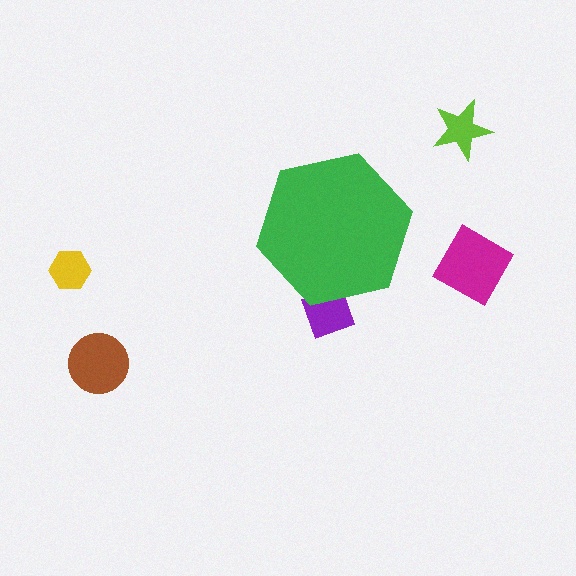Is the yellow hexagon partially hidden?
No, the yellow hexagon is fully visible.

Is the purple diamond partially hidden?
Yes, the purple diamond is partially hidden behind the green hexagon.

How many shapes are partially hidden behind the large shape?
1 shape is partially hidden.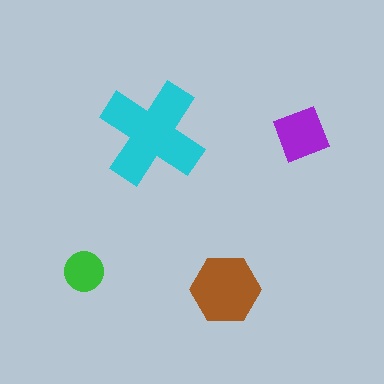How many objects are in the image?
There are 4 objects in the image.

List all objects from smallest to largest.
The green circle, the purple diamond, the brown hexagon, the cyan cross.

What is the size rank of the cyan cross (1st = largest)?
1st.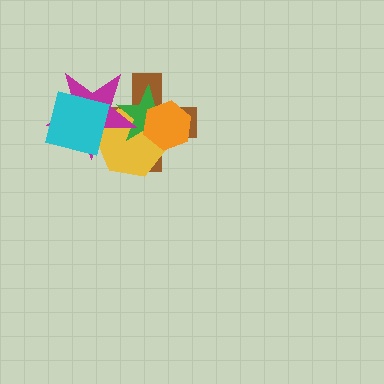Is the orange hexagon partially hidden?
No, no other shape covers it.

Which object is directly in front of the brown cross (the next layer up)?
The yellow hexagon is directly in front of the brown cross.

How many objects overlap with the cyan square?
3 objects overlap with the cyan square.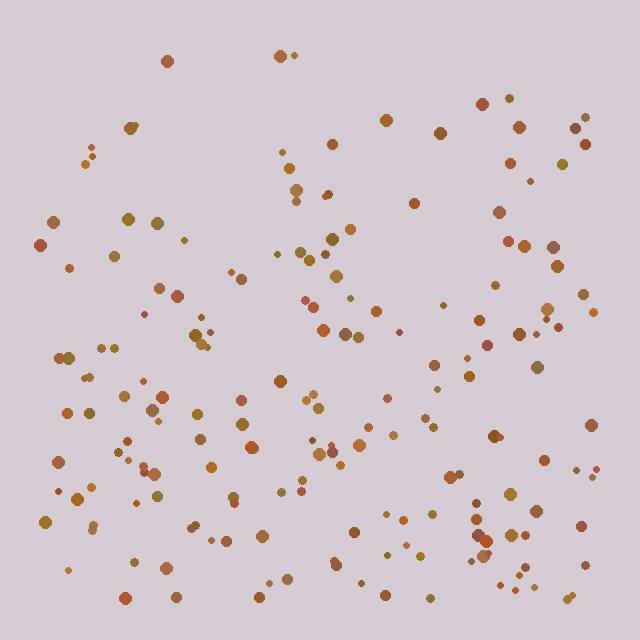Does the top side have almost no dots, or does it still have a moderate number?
Still a moderate number, just noticeably fewer than the bottom.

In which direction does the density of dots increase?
From top to bottom, with the bottom side densest.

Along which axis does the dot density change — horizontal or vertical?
Vertical.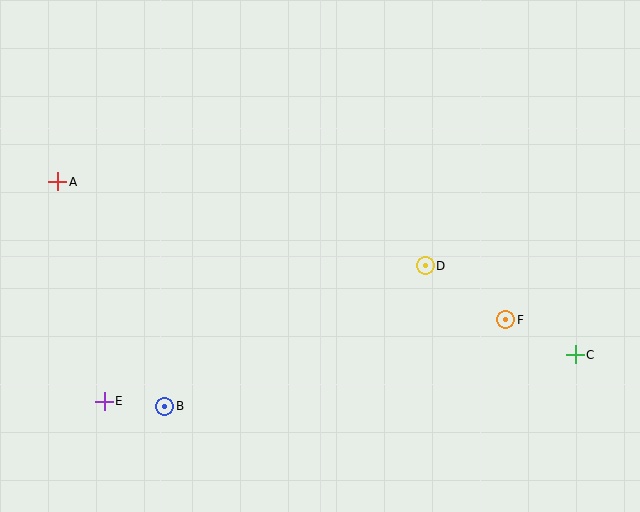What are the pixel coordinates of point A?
Point A is at (58, 182).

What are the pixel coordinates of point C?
Point C is at (575, 355).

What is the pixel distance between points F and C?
The distance between F and C is 78 pixels.